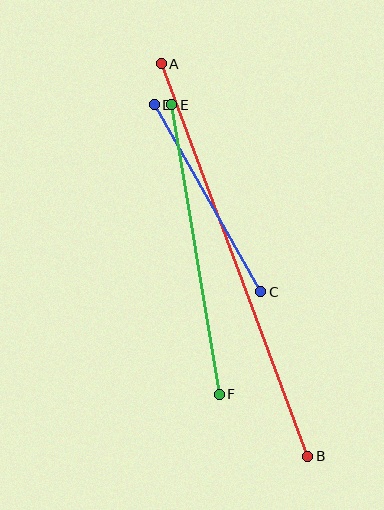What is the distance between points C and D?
The distance is approximately 215 pixels.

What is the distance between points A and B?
The distance is approximately 419 pixels.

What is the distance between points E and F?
The distance is approximately 293 pixels.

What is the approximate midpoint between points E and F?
The midpoint is at approximately (195, 249) pixels.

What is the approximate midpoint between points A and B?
The midpoint is at approximately (235, 260) pixels.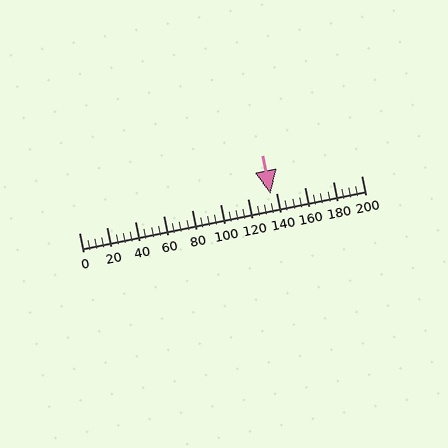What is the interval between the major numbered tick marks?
The major tick marks are spaced 20 units apart.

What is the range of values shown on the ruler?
The ruler shows values from 0 to 200.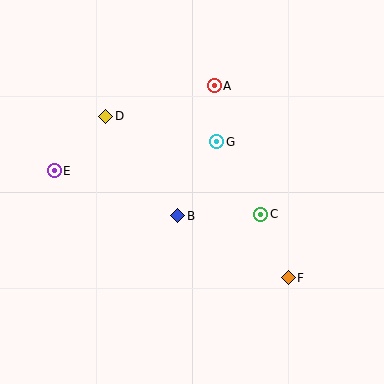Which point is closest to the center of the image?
Point B at (178, 216) is closest to the center.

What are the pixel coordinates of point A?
Point A is at (214, 86).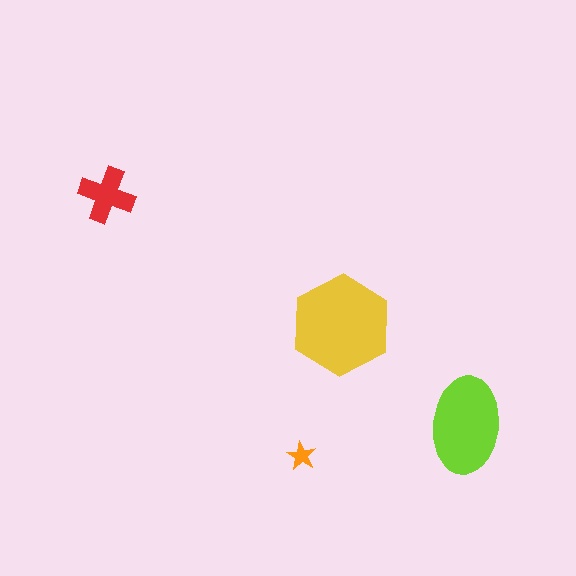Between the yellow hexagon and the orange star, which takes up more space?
The yellow hexagon.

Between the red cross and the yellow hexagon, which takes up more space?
The yellow hexagon.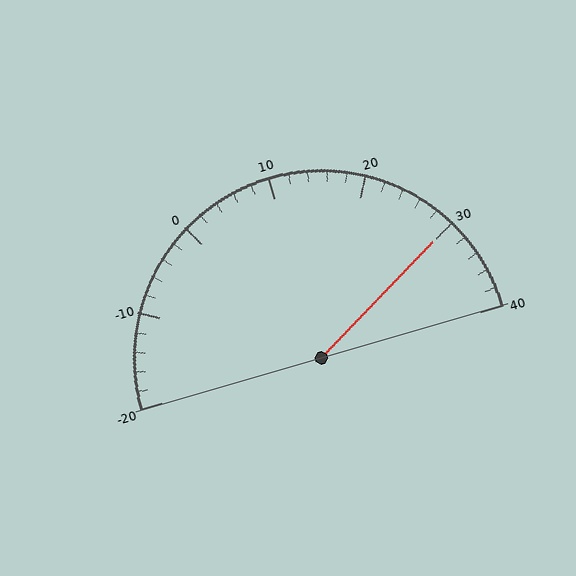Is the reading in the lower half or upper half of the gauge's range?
The reading is in the upper half of the range (-20 to 40).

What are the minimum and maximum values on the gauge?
The gauge ranges from -20 to 40.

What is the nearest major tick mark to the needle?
The nearest major tick mark is 30.